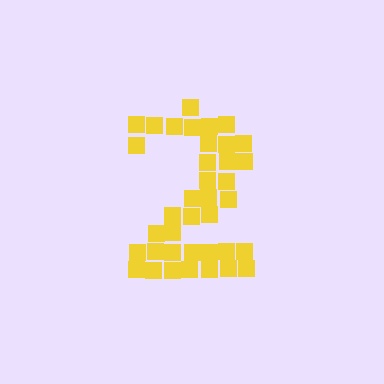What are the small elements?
The small elements are squares.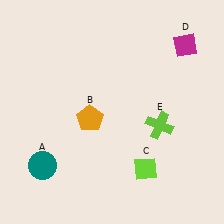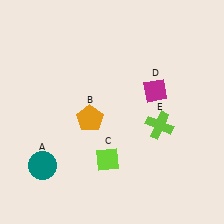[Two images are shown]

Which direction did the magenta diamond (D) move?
The magenta diamond (D) moved down.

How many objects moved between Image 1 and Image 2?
2 objects moved between the two images.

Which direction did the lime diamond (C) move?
The lime diamond (C) moved left.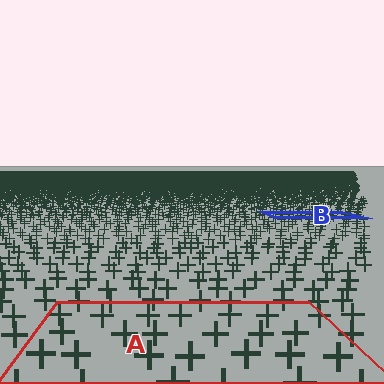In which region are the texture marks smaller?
The texture marks are smaller in region B, because it is farther away.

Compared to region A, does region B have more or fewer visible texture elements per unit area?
Region B has more texture elements per unit area — they are packed more densely because it is farther away.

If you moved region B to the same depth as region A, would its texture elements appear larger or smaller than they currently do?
They would appear larger. At a closer depth, the same texture elements are projected at a bigger on-screen size.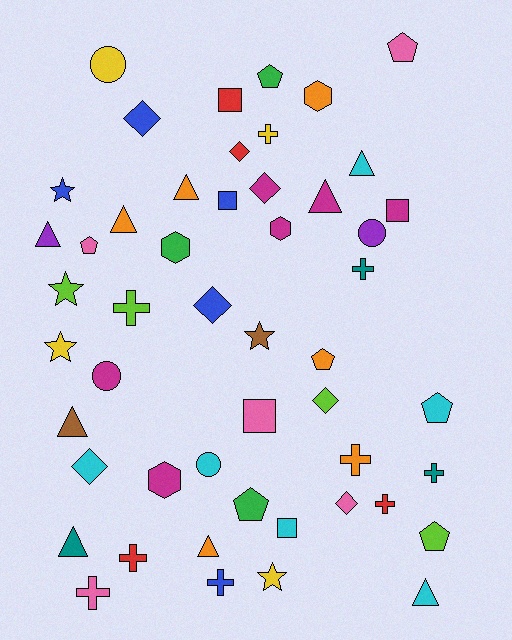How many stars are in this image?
There are 5 stars.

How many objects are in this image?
There are 50 objects.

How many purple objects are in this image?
There are 2 purple objects.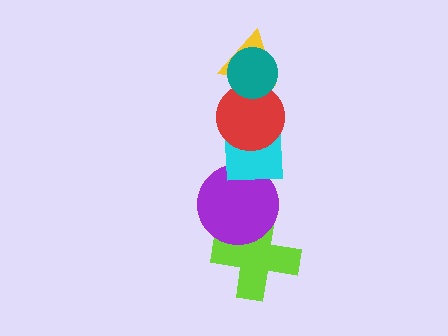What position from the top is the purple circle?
The purple circle is 5th from the top.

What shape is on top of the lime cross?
The purple circle is on top of the lime cross.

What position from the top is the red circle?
The red circle is 3rd from the top.